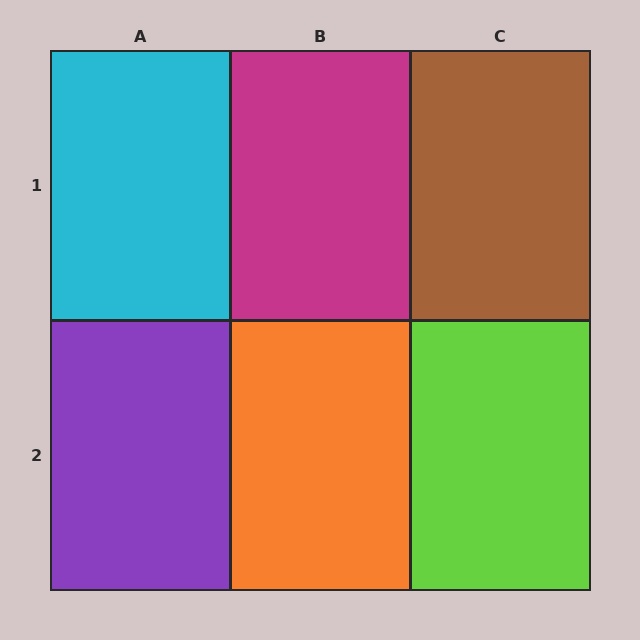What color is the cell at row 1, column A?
Cyan.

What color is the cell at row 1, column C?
Brown.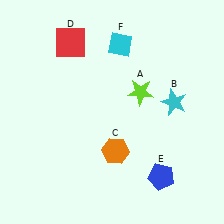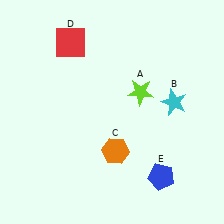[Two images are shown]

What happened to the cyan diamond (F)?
The cyan diamond (F) was removed in Image 2. It was in the top-right area of Image 1.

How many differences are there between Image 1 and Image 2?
There is 1 difference between the two images.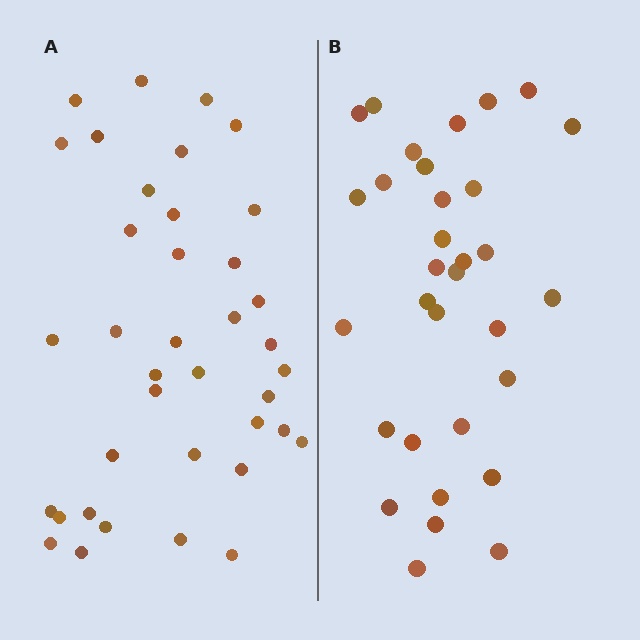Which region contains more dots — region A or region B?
Region A (the left region) has more dots.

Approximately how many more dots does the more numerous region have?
Region A has about 6 more dots than region B.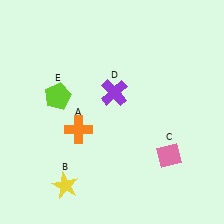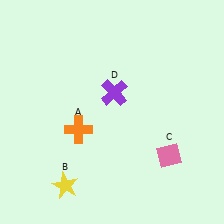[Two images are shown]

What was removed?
The lime pentagon (E) was removed in Image 2.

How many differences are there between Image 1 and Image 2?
There is 1 difference between the two images.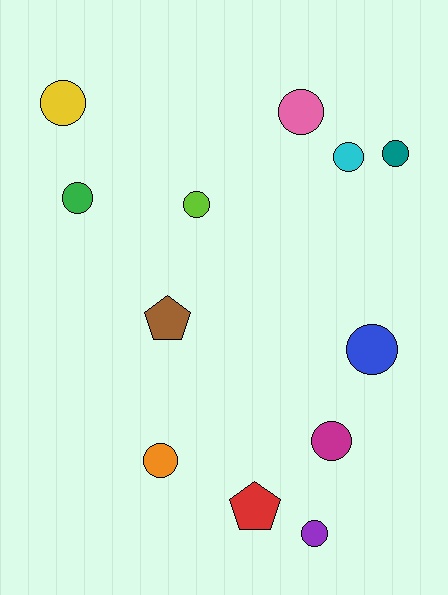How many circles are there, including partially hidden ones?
There are 10 circles.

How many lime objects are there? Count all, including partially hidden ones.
There is 1 lime object.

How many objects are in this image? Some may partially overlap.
There are 12 objects.